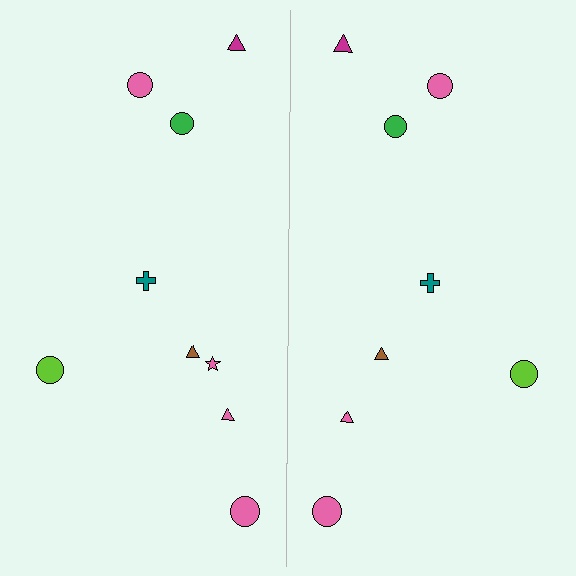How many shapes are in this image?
There are 17 shapes in this image.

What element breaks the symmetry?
A pink star is missing from the right side.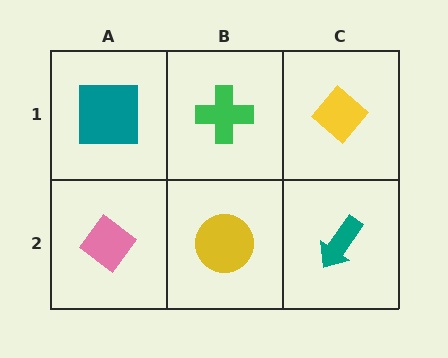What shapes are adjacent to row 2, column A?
A teal square (row 1, column A), a yellow circle (row 2, column B).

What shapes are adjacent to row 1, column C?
A teal arrow (row 2, column C), a green cross (row 1, column B).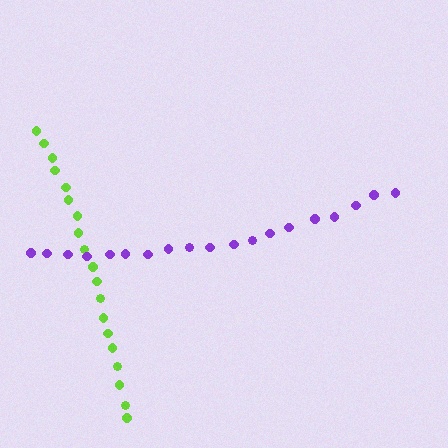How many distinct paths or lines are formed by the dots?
There are 2 distinct paths.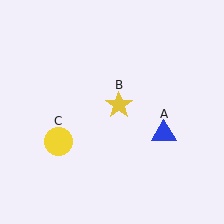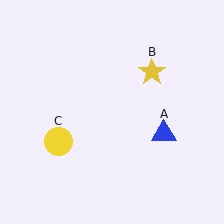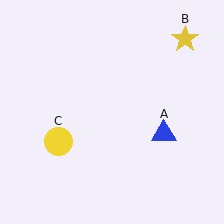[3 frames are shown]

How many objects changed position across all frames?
1 object changed position: yellow star (object B).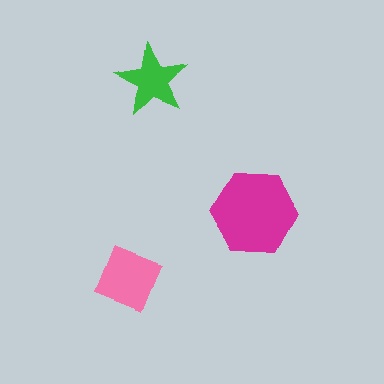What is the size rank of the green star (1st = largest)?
3rd.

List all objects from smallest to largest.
The green star, the pink diamond, the magenta hexagon.